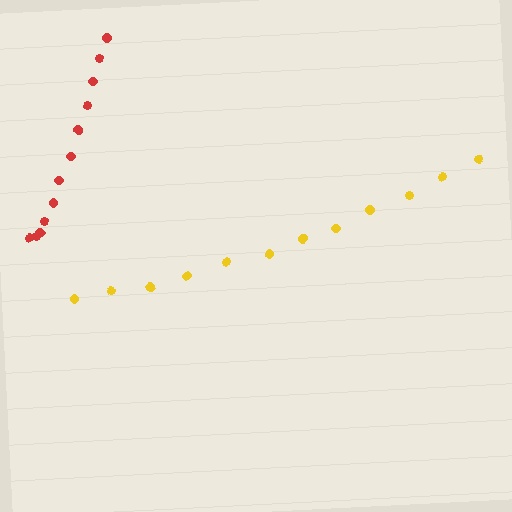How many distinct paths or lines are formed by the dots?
There are 2 distinct paths.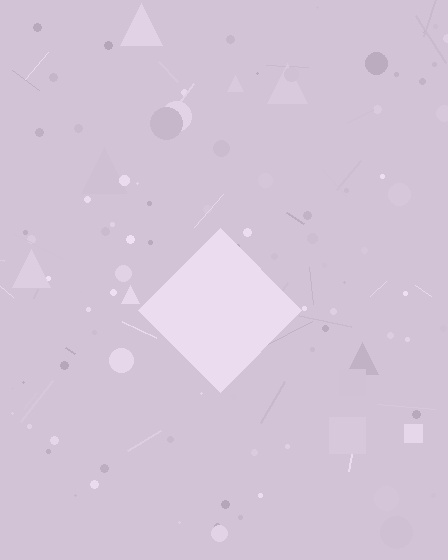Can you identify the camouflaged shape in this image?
The camouflaged shape is a diamond.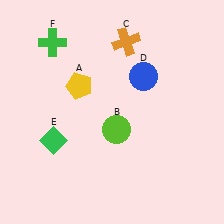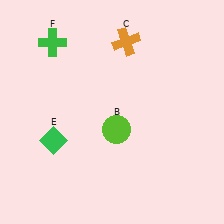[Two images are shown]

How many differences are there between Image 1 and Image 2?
There are 2 differences between the two images.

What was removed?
The blue circle (D), the yellow pentagon (A) were removed in Image 2.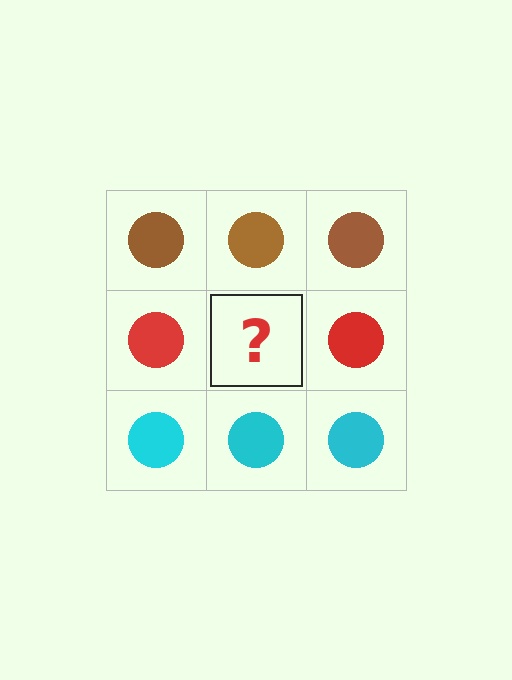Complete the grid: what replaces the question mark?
The question mark should be replaced with a red circle.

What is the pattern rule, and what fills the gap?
The rule is that each row has a consistent color. The gap should be filled with a red circle.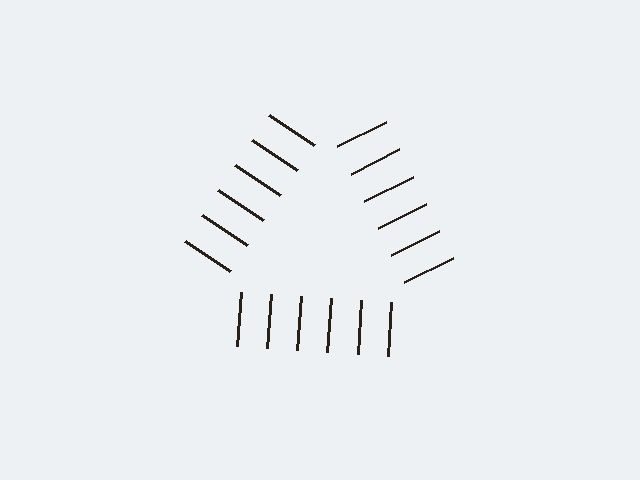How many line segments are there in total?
18 — 6 along each of the 3 edges.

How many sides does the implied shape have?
3 sides — the line-ends trace a triangle.